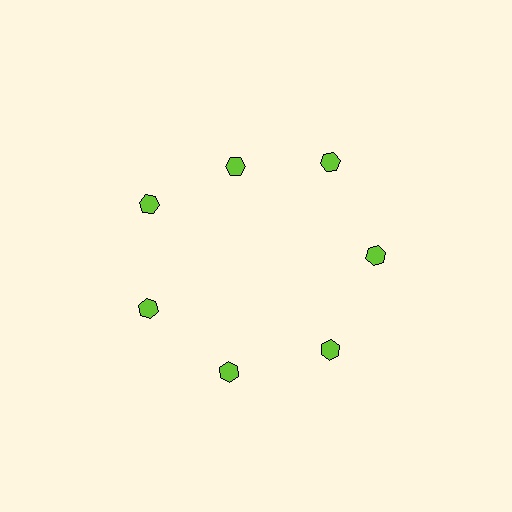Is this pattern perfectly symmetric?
No. The 7 lime hexagons are arranged in a ring, but one element near the 12 o'clock position is pulled inward toward the center, breaking the 7-fold rotational symmetry.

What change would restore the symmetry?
The symmetry would be restored by moving it outward, back onto the ring so that all 7 hexagons sit at equal angles and equal distance from the center.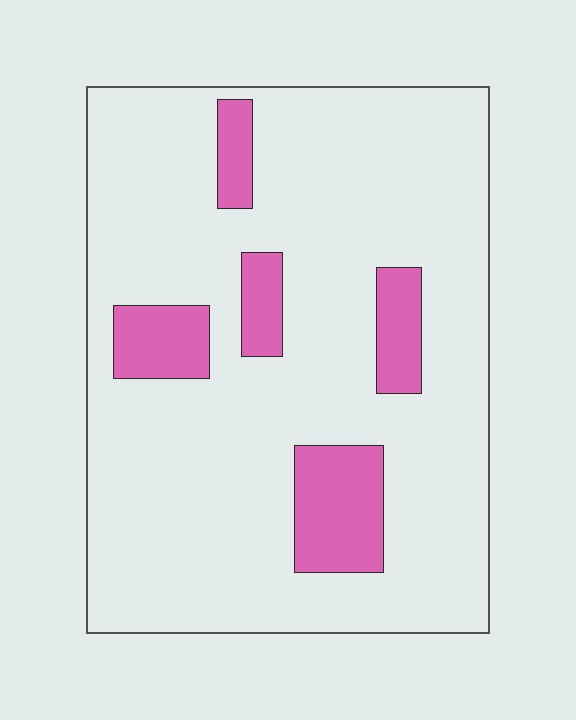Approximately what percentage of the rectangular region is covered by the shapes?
Approximately 15%.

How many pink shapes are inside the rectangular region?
5.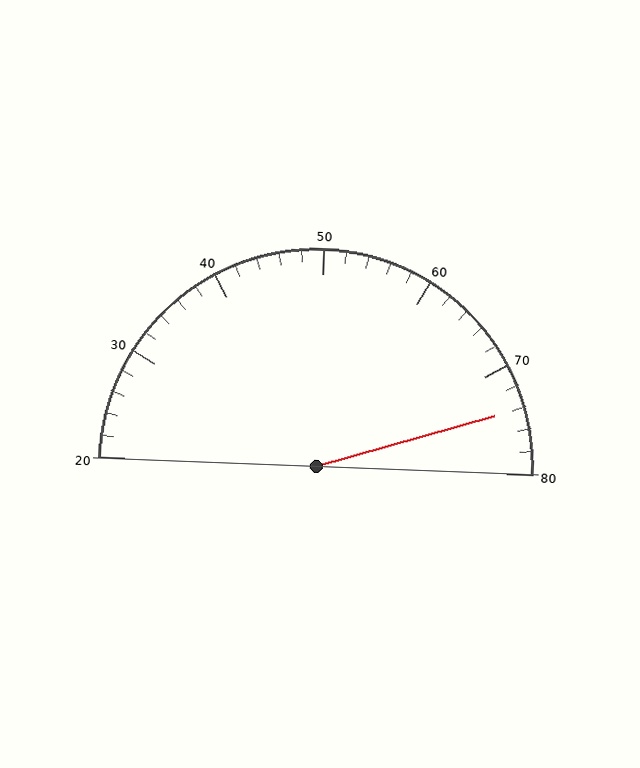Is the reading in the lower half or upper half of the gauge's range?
The reading is in the upper half of the range (20 to 80).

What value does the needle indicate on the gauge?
The needle indicates approximately 74.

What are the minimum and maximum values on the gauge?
The gauge ranges from 20 to 80.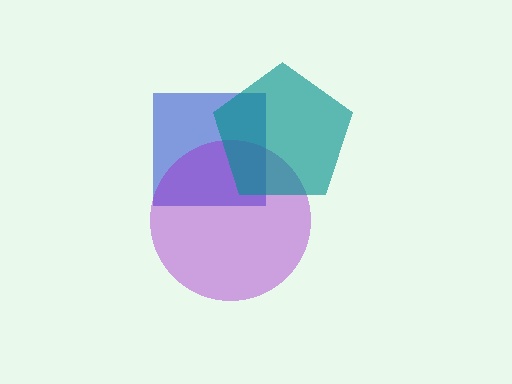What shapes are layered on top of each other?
The layered shapes are: a blue square, a purple circle, a teal pentagon.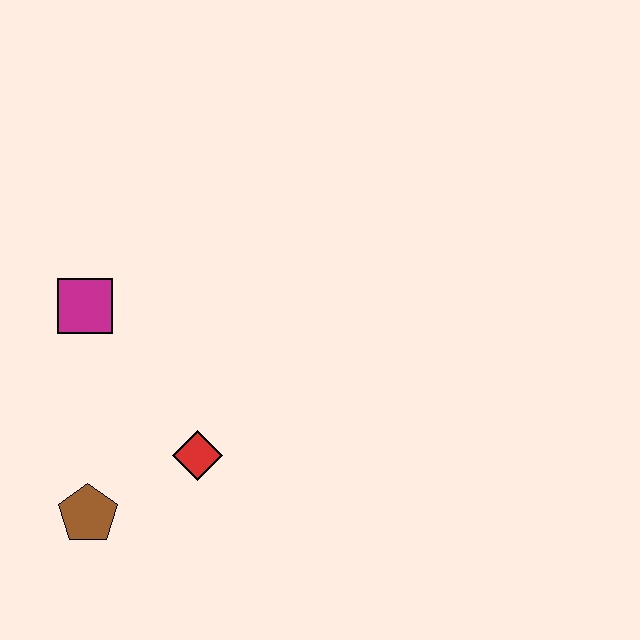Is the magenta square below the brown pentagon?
No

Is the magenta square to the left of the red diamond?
Yes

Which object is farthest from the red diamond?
The magenta square is farthest from the red diamond.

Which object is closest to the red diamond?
The brown pentagon is closest to the red diamond.